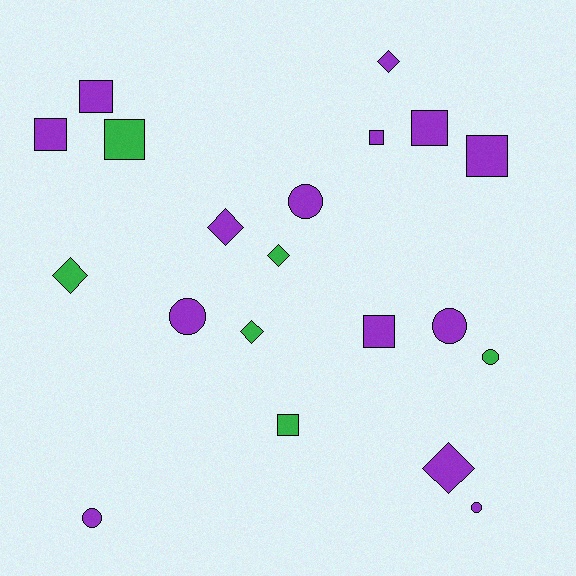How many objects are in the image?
There are 20 objects.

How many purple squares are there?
There are 6 purple squares.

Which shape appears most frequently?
Square, with 8 objects.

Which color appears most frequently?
Purple, with 14 objects.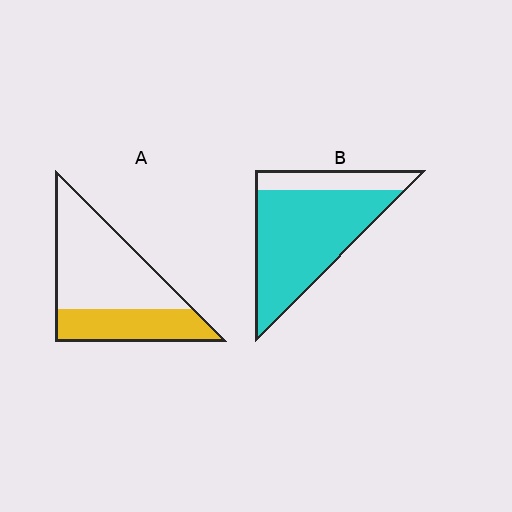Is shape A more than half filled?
No.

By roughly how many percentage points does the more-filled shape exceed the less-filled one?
By roughly 45 percentage points (B over A).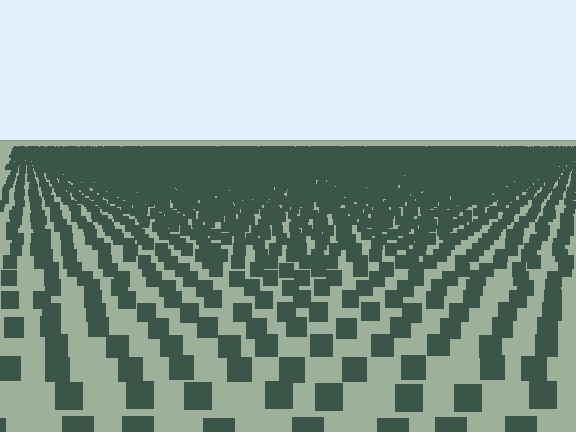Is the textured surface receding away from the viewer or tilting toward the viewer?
The surface is receding away from the viewer. Texture elements get smaller and denser toward the top.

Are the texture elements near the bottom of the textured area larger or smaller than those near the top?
Larger. Near the bottom, elements are closer to the viewer and appear at a bigger on-screen size.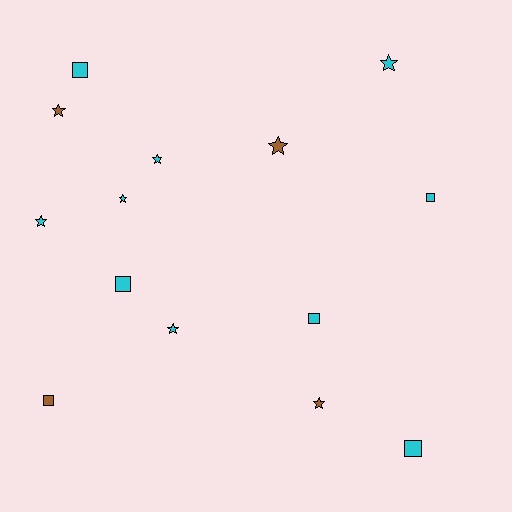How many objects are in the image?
There are 14 objects.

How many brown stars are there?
There are 3 brown stars.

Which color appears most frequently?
Cyan, with 10 objects.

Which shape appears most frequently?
Star, with 8 objects.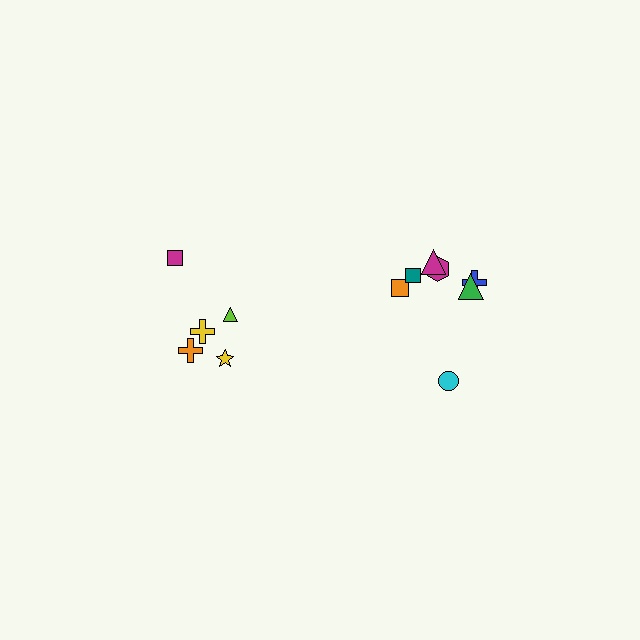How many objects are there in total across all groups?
There are 12 objects.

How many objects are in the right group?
There are 7 objects.